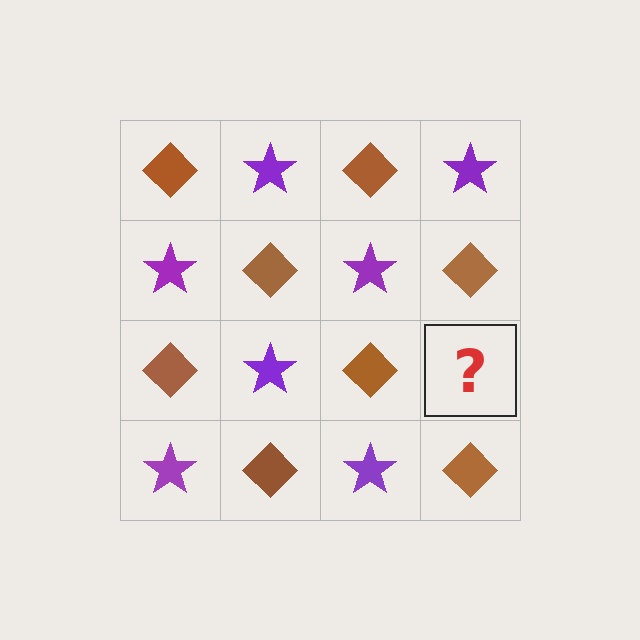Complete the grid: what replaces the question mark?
The question mark should be replaced with a purple star.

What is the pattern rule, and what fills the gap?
The rule is that it alternates brown diamond and purple star in a checkerboard pattern. The gap should be filled with a purple star.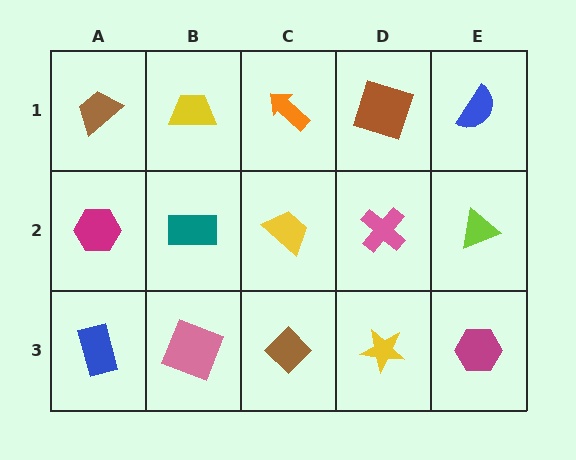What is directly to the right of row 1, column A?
A yellow trapezoid.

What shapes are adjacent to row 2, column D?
A brown square (row 1, column D), a yellow star (row 3, column D), a yellow trapezoid (row 2, column C), a lime triangle (row 2, column E).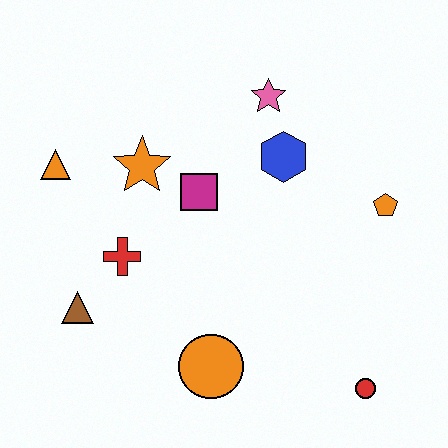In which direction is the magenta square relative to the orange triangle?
The magenta square is to the right of the orange triangle.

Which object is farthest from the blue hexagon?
The brown triangle is farthest from the blue hexagon.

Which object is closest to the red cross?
The brown triangle is closest to the red cross.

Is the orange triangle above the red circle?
Yes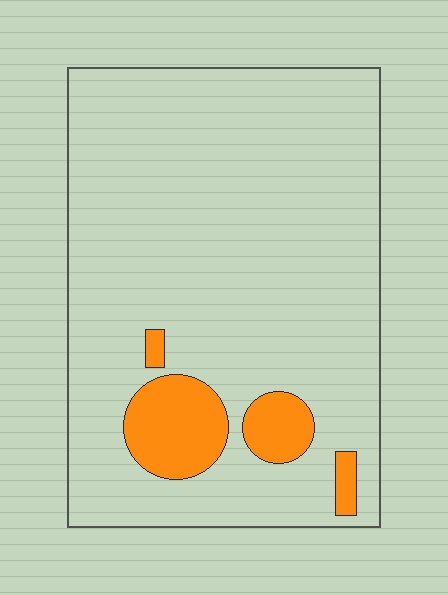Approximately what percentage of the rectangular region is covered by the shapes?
Approximately 10%.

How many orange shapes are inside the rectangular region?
4.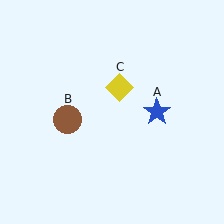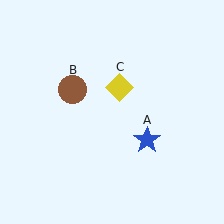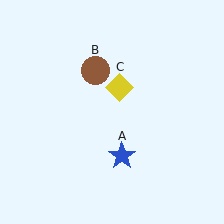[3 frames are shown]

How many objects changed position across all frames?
2 objects changed position: blue star (object A), brown circle (object B).